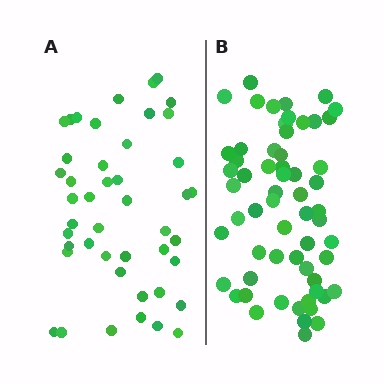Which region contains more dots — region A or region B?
Region B (the right region) has more dots.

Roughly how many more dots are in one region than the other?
Region B has approximately 15 more dots than region A.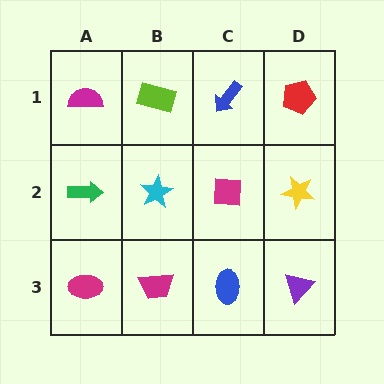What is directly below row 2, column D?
A purple triangle.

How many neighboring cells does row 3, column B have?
3.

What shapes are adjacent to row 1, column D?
A yellow star (row 2, column D), a blue arrow (row 1, column C).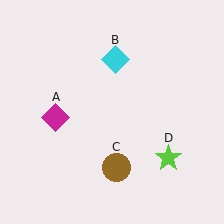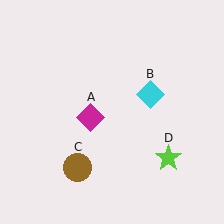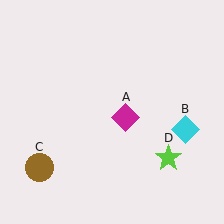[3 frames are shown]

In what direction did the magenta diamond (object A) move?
The magenta diamond (object A) moved right.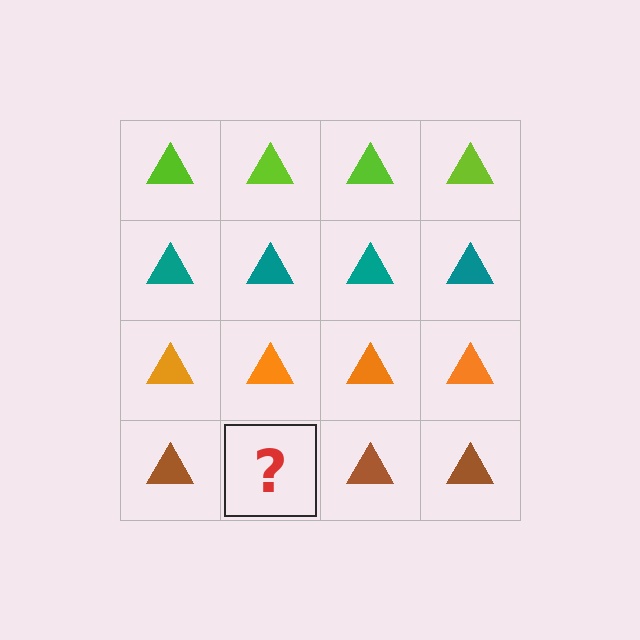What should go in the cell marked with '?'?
The missing cell should contain a brown triangle.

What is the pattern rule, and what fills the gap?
The rule is that each row has a consistent color. The gap should be filled with a brown triangle.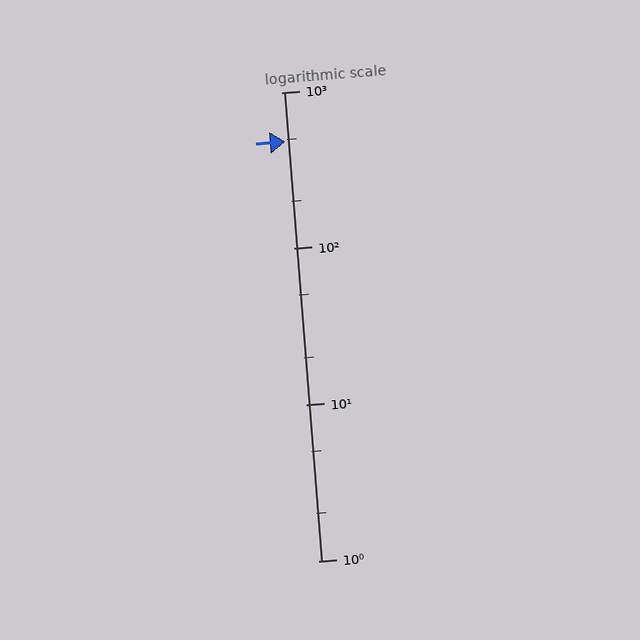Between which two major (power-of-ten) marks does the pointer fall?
The pointer is between 100 and 1000.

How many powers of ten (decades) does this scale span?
The scale spans 3 decades, from 1 to 1000.